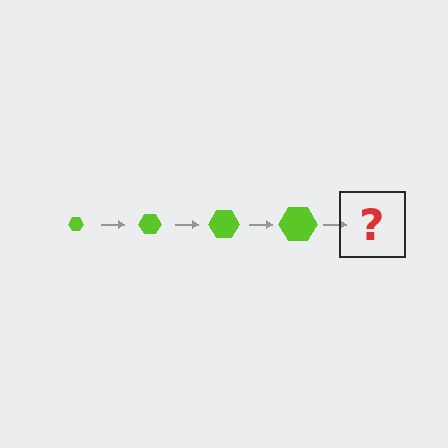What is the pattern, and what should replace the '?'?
The pattern is that the hexagon gets progressively larger each step. The '?' should be a lime hexagon, larger than the previous one.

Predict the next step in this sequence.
The next step is a lime hexagon, larger than the previous one.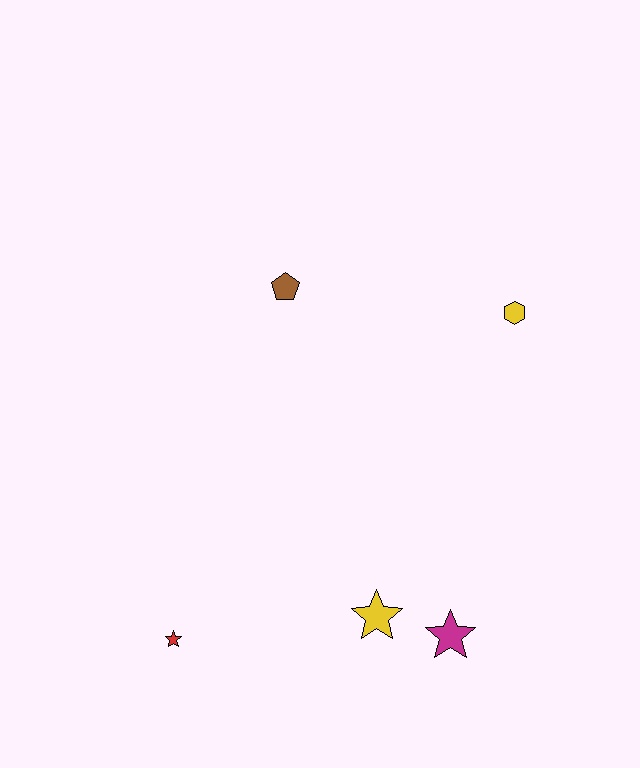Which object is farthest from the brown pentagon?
The magenta star is farthest from the brown pentagon.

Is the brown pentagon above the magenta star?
Yes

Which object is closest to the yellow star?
The magenta star is closest to the yellow star.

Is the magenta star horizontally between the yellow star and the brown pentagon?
No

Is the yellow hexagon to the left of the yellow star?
No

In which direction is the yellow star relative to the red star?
The yellow star is to the right of the red star.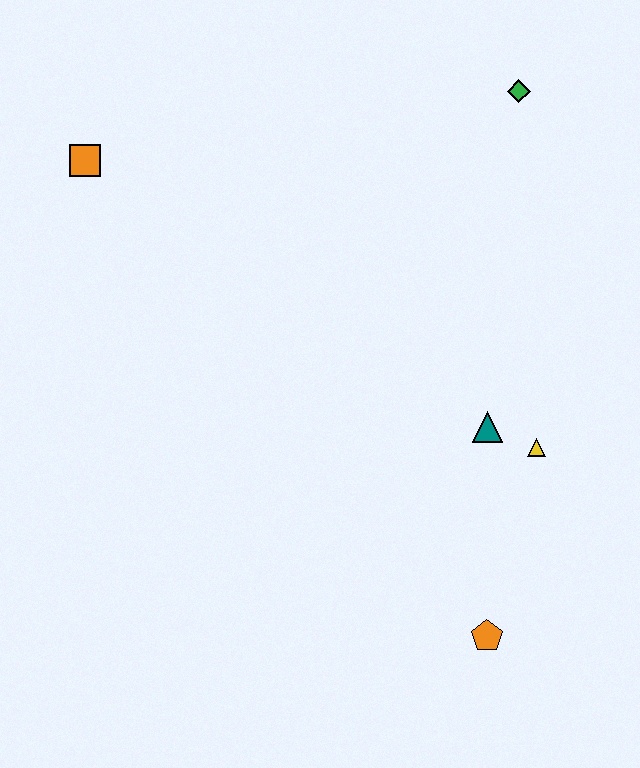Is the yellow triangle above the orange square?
No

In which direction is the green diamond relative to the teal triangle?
The green diamond is above the teal triangle.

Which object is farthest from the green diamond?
The orange pentagon is farthest from the green diamond.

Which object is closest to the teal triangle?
The yellow triangle is closest to the teal triangle.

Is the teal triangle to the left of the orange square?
No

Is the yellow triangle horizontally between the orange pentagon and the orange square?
No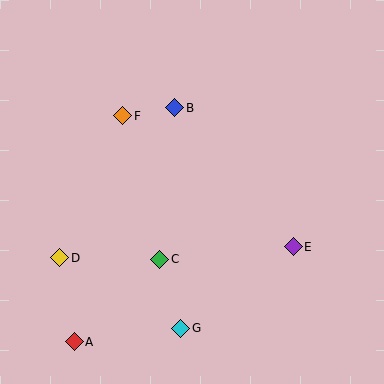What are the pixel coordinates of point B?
Point B is at (175, 108).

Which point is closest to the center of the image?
Point C at (160, 259) is closest to the center.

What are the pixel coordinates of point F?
Point F is at (123, 116).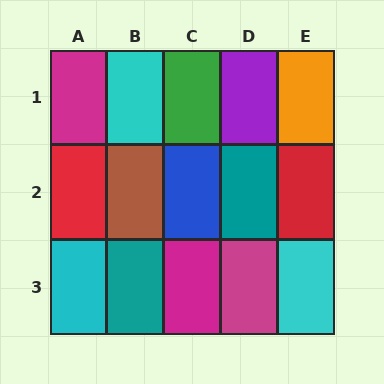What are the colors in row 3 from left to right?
Cyan, teal, magenta, magenta, cyan.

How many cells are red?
2 cells are red.